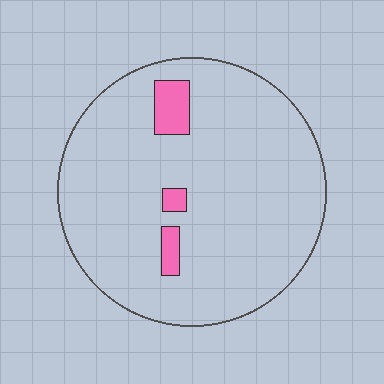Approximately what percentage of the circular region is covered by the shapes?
Approximately 5%.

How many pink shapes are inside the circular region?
3.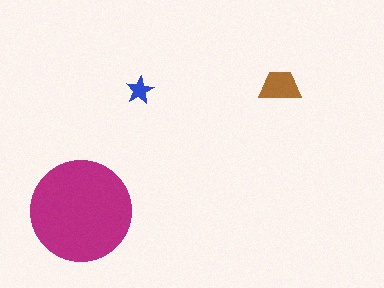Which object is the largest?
The magenta circle.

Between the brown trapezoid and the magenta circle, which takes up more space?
The magenta circle.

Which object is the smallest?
The blue star.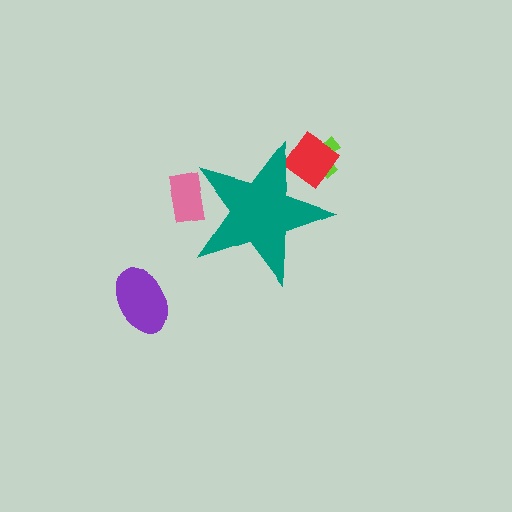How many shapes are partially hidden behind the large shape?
3 shapes are partially hidden.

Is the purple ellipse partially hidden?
No, the purple ellipse is fully visible.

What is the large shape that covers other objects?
A teal star.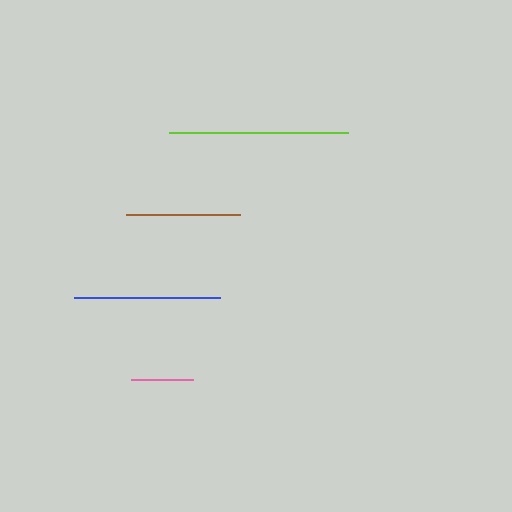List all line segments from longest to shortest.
From longest to shortest: lime, blue, brown, pink.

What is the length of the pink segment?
The pink segment is approximately 62 pixels long.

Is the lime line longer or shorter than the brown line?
The lime line is longer than the brown line.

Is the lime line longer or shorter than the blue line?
The lime line is longer than the blue line.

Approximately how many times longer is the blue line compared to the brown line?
The blue line is approximately 1.3 times the length of the brown line.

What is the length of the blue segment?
The blue segment is approximately 145 pixels long.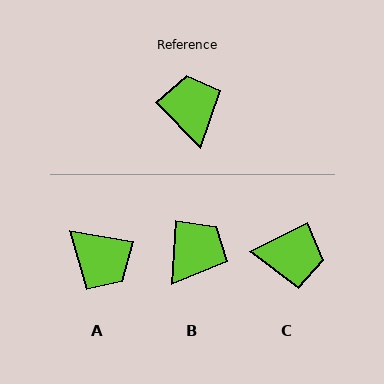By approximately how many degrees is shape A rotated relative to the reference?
Approximately 145 degrees clockwise.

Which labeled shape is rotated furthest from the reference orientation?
A, about 145 degrees away.